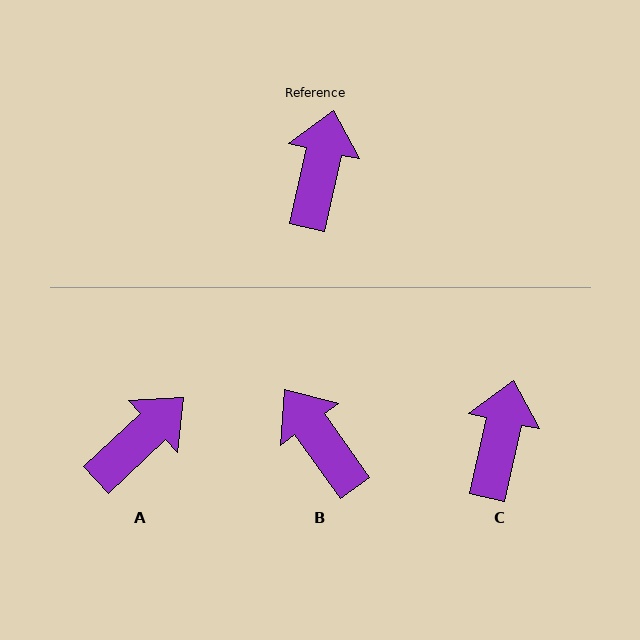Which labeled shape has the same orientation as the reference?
C.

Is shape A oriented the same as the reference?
No, it is off by about 34 degrees.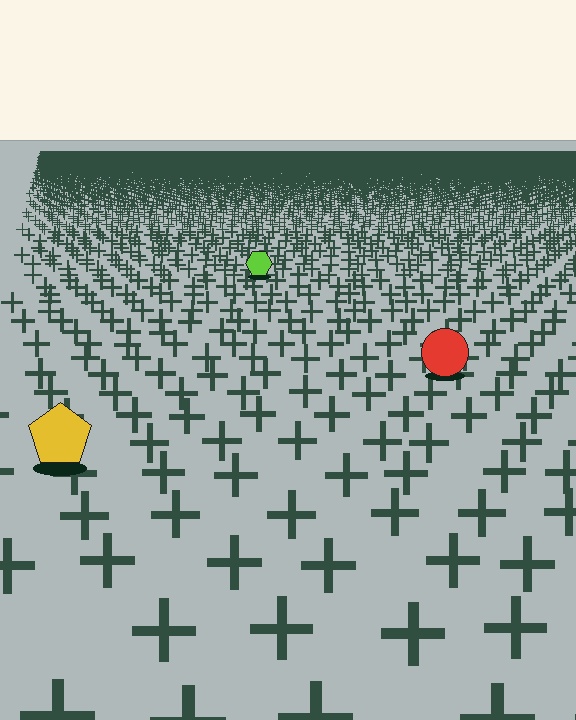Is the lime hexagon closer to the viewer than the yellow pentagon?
No. The yellow pentagon is closer — you can tell from the texture gradient: the ground texture is coarser near it.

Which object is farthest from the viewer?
The lime hexagon is farthest from the viewer. It appears smaller and the ground texture around it is denser.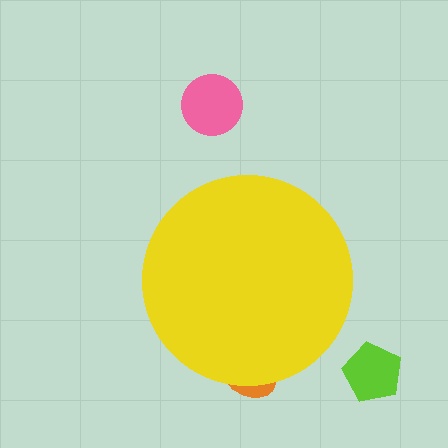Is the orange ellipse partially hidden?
Yes, the orange ellipse is partially hidden behind the yellow circle.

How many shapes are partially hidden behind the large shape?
1 shape is partially hidden.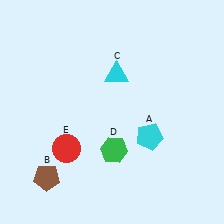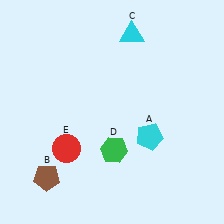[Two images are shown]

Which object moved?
The cyan triangle (C) moved up.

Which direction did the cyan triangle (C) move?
The cyan triangle (C) moved up.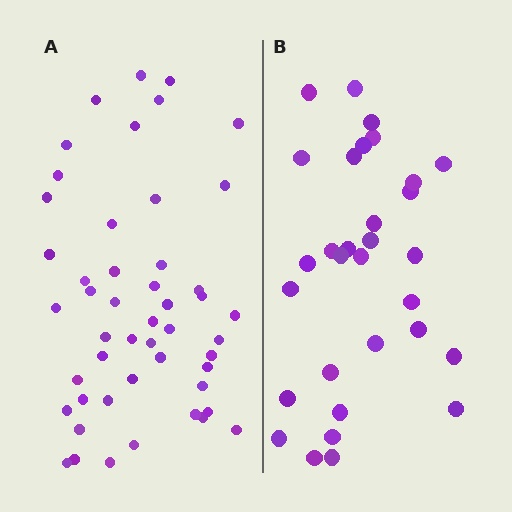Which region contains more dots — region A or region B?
Region A (the left region) has more dots.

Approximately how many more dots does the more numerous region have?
Region A has approximately 20 more dots than region B.